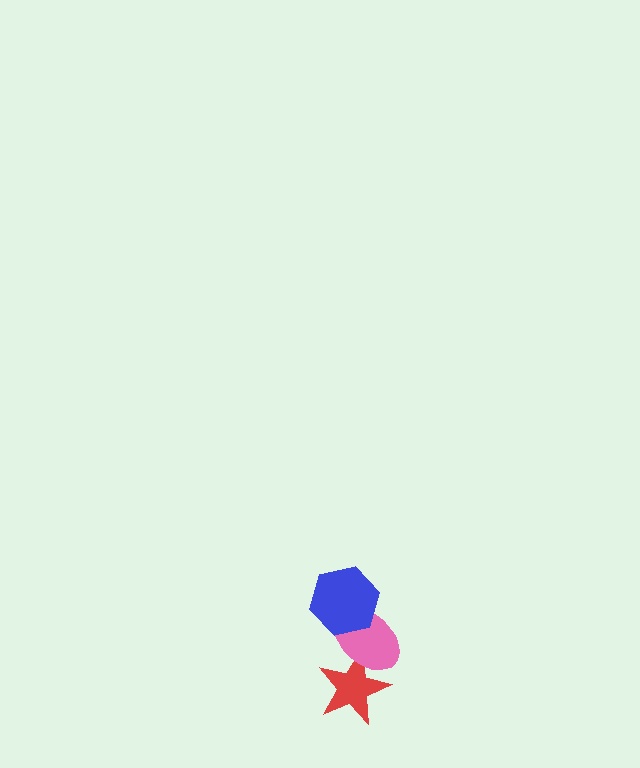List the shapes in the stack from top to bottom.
From top to bottom: the blue hexagon, the pink ellipse, the red star.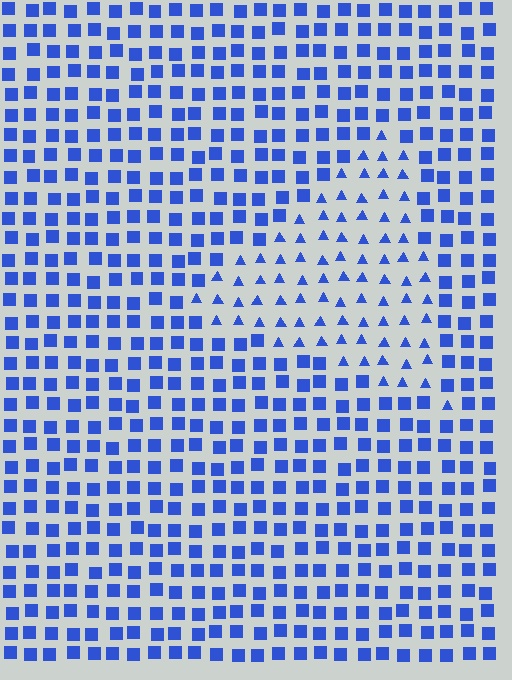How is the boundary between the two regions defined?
The boundary is defined by a change in element shape: triangles inside vs. squares outside. All elements share the same color and spacing.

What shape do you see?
I see a triangle.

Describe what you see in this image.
The image is filled with small blue elements arranged in a uniform grid. A triangle-shaped region contains triangles, while the surrounding area contains squares. The boundary is defined purely by the change in element shape.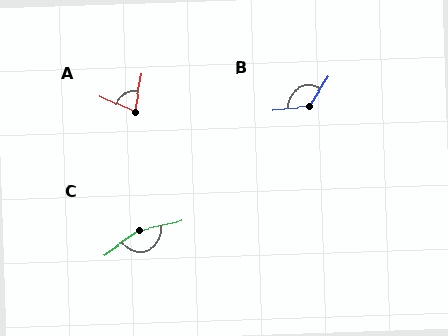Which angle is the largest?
C, at approximately 157 degrees.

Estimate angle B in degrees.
Approximately 129 degrees.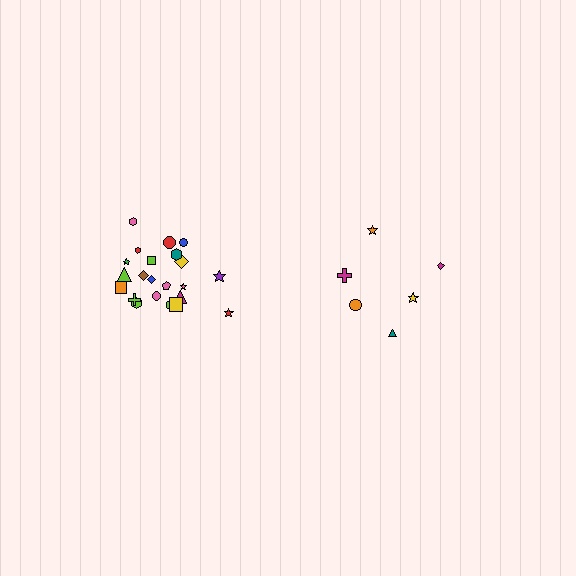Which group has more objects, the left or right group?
The left group.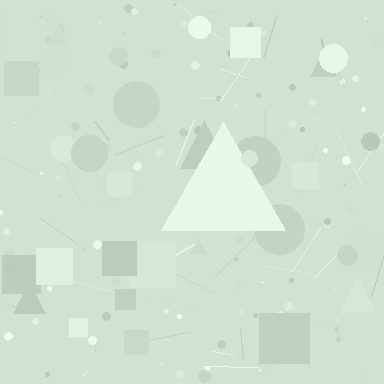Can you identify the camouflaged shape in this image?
The camouflaged shape is a triangle.